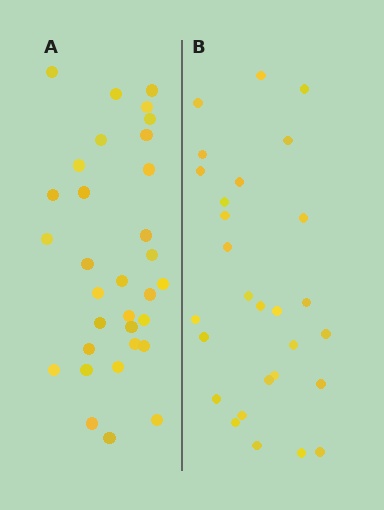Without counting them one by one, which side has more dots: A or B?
Region A (the left region) has more dots.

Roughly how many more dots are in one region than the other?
Region A has about 4 more dots than region B.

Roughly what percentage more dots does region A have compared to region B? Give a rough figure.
About 15% more.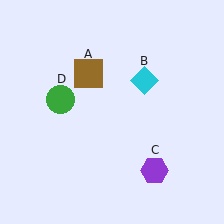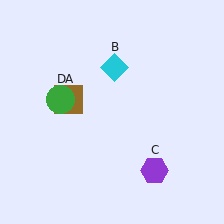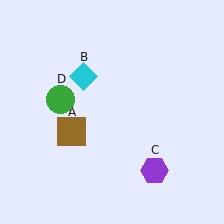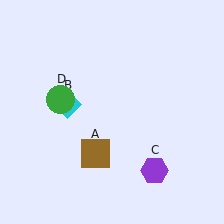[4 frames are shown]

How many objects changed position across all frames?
2 objects changed position: brown square (object A), cyan diamond (object B).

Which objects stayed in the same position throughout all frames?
Purple hexagon (object C) and green circle (object D) remained stationary.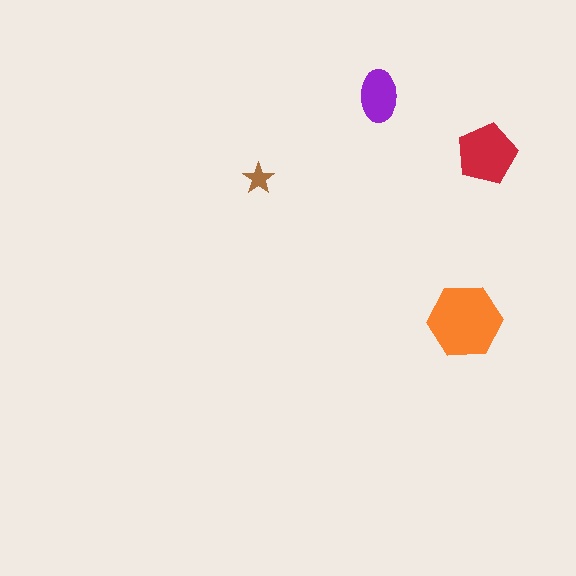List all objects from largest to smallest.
The orange hexagon, the red pentagon, the purple ellipse, the brown star.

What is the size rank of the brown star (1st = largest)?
4th.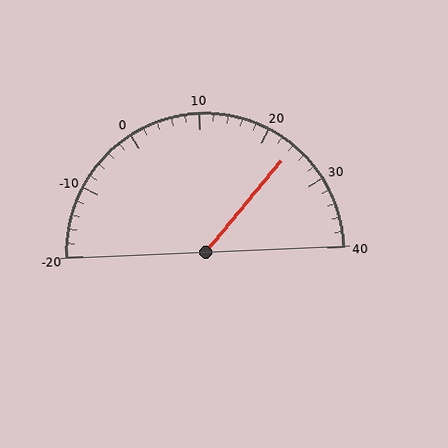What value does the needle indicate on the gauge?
The needle indicates approximately 24.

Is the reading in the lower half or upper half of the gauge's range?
The reading is in the upper half of the range (-20 to 40).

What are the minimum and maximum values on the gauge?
The gauge ranges from -20 to 40.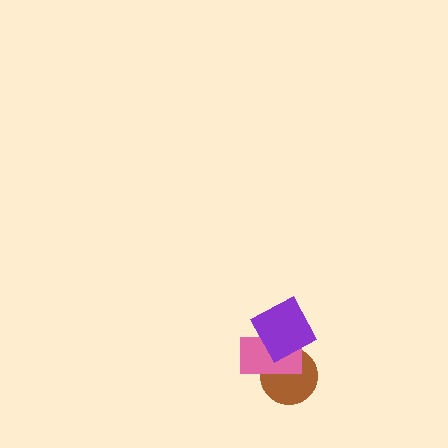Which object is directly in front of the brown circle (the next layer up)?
The pink rectangle is directly in front of the brown circle.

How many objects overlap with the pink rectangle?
2 objects overlap with the pink rectangle.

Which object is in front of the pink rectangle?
The purple diamond is in front of the pink rectangle.